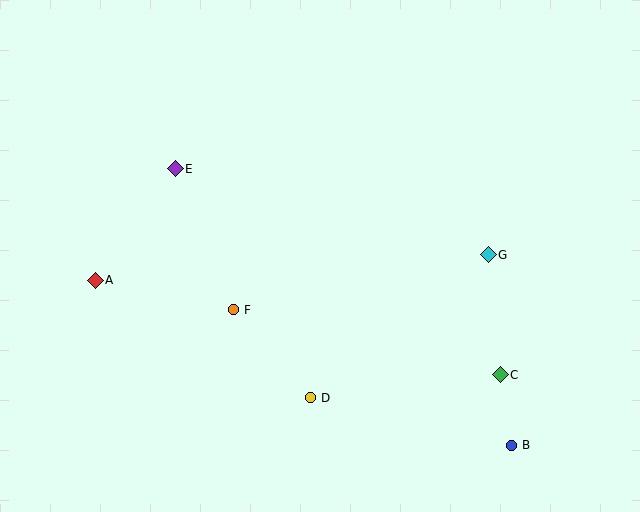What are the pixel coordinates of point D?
Point D is at (311, 398).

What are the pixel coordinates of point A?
Point A is at (95, 280).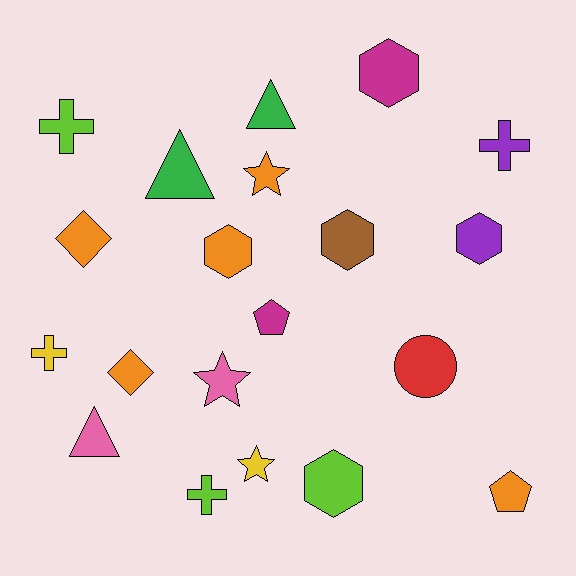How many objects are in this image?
There are 20 objects.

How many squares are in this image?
There are no squares.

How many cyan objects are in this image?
There are no cyan objects.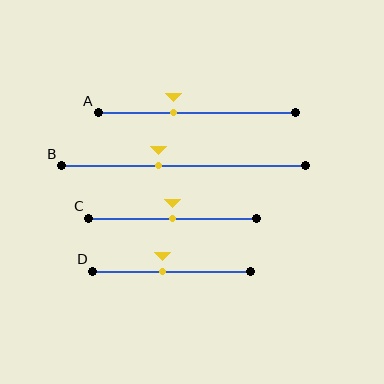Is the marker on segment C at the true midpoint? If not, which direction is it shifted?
Yes, the marker on segment C is at the true midpoint.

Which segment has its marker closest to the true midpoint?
Segment C has its marker closest to the true midpoint.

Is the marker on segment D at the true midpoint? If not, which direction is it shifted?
No, the marker on segment D is shifted to the left by about 6% of the segment length.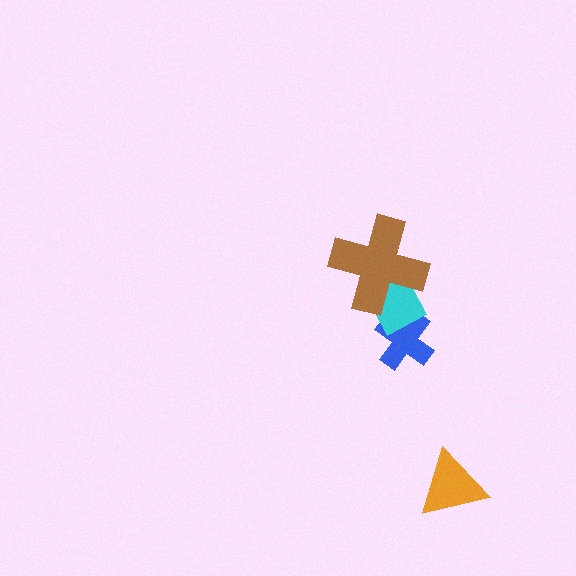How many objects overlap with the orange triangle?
0 objects overlap with the orange triangle.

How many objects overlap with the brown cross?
1 object overlaps with the brown cross.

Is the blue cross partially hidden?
Yes, it is partially covered by another shape.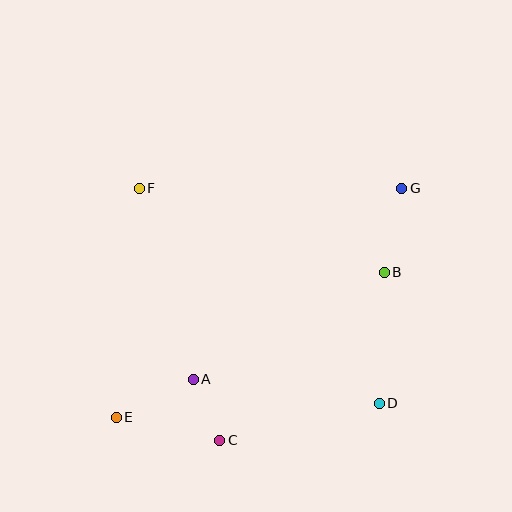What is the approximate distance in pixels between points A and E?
The distance between A and E is approximately 86 pixels.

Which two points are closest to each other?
Points A and C are closest to each other.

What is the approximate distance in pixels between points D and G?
The distance between D and G is approximately 216 pixels.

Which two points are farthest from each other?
Points E and G are farthest from each other.